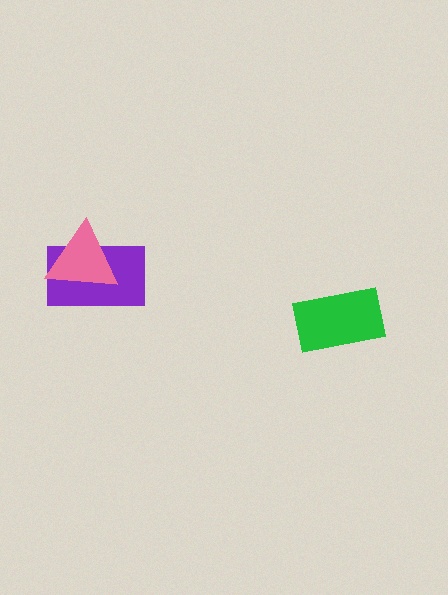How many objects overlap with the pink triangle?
1 object overlaps with the pink triangle.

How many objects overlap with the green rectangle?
0 objects overlap with the green rectangle.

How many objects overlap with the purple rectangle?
1 object overlaps with the purple rectangle.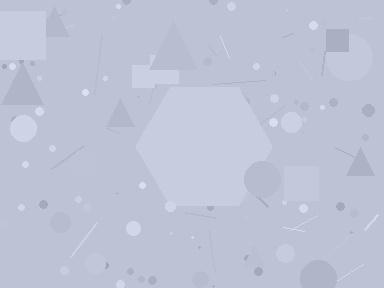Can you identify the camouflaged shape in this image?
The camouflaged shape is a hexagon.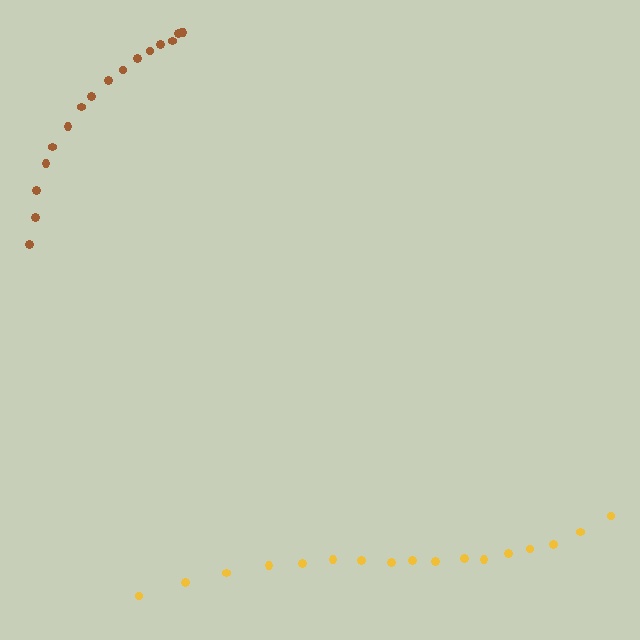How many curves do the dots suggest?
There are 2 distinct paths.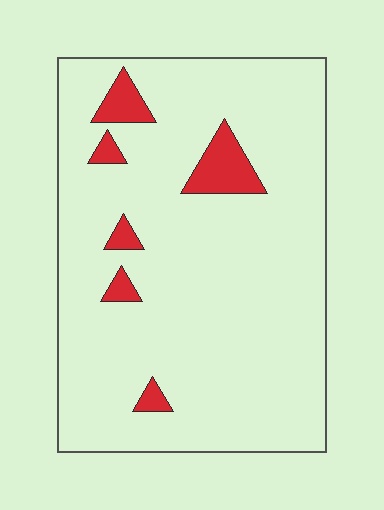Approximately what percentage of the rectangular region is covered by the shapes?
Approximately 10%.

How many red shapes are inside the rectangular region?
6.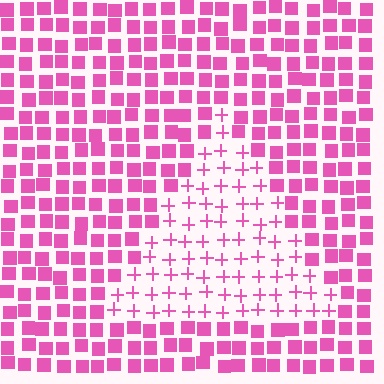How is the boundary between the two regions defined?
The boundary is defined by a change in element shape: plus signs inside vs. squares outside. All elements share the same color and spacing.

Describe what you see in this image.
The image is filled with small pink elements arranged in a uniform grid. A triangle-shaped region contains plus signs, while the surrounding area contains squares. The boundary is defined purely by the change in element shape.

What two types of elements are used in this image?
The image uses plus signs inside the triangle region and squares outside it.